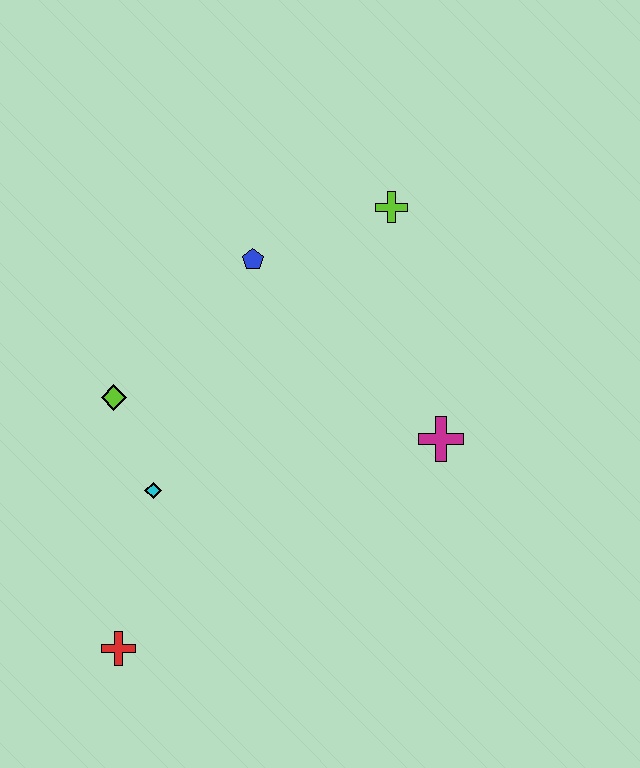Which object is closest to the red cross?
The cyan diamond is closest to the red cross.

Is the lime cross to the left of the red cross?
No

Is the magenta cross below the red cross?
No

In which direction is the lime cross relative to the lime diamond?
The lime cross is to the right of the lime diamond.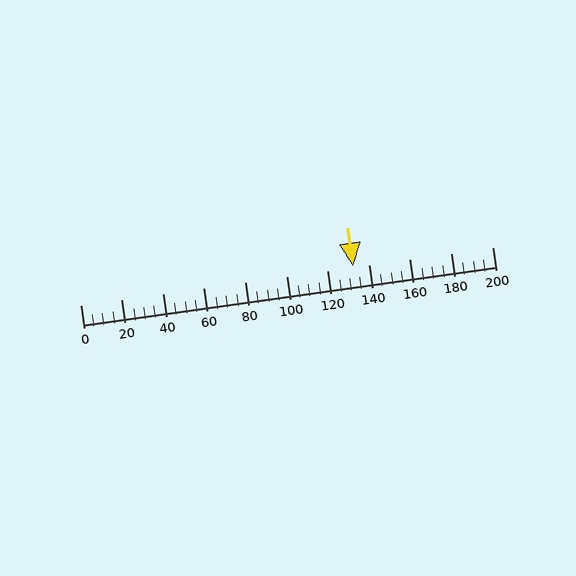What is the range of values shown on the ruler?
The ruler shows values from 0 to 200.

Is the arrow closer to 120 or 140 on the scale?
The arrow is closer to 140.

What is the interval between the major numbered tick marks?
The major tick marks are spaced 20 units apart.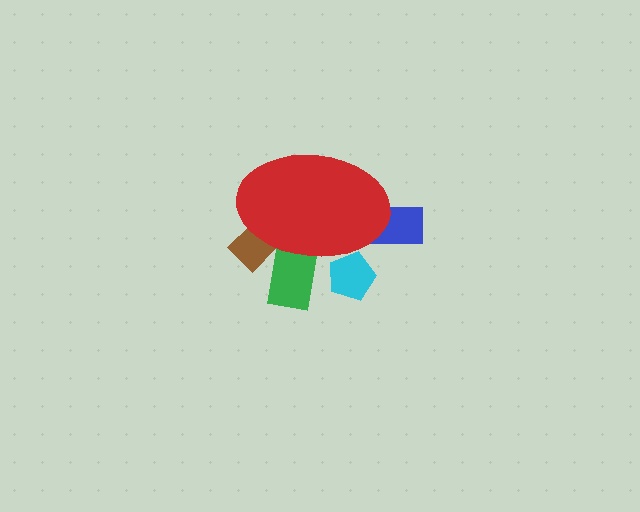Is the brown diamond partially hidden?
Yes, the brown diamond is partially hidden behind the red ellipse.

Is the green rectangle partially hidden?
Yes, the green rectangle is partially hidden behind the red ellipse.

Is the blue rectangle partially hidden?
Yes, the blue rectangle is partially hidden behind the red ellipse.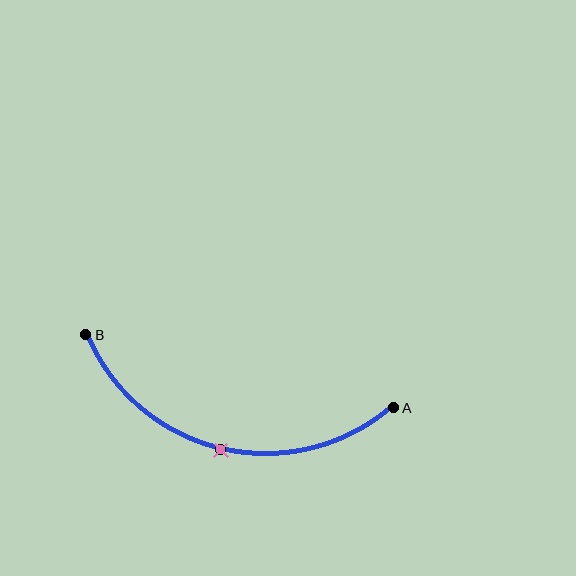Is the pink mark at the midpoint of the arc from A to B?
Yes. The pink mark lies on the arc at equal arc-length from both A and B — it is the arc midpoint.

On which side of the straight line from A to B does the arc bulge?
The arc bulges below the straight line connecting A and B.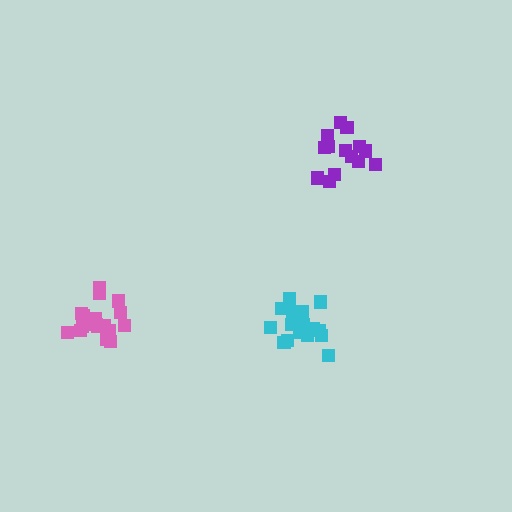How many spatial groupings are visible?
There are 3 spatial groupings.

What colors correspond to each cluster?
The clusters are colored: purple, cyan, pink.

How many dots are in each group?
Group 1: 14 dots, Group 2: 17 dots, Group 3: 18 dots (49 total).